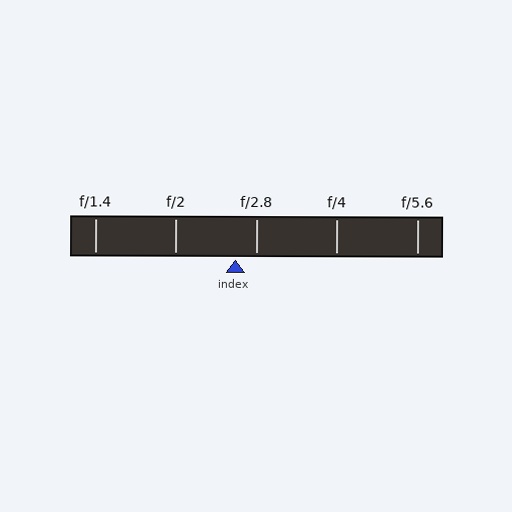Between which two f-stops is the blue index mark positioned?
The index mark is between f/2 and f/2.8.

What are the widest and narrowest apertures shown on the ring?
The widest aperture shown is f/1.4 and the narrowest is f/5.6.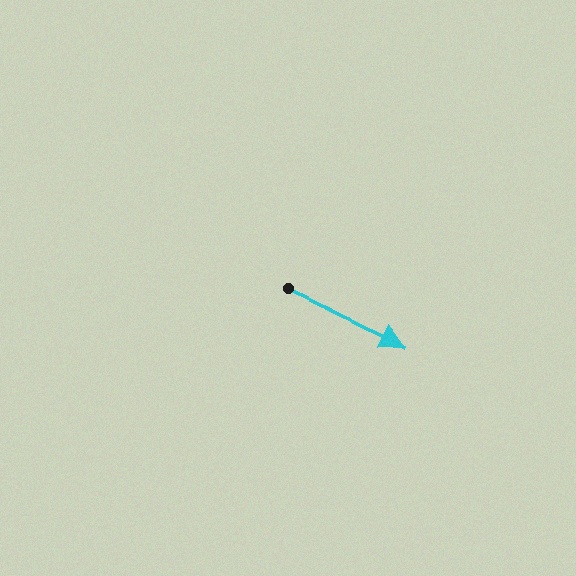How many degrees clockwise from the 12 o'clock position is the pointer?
Approximately 116 degrees.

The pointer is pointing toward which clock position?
Roughly 4 o'clock.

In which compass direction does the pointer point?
Southeast.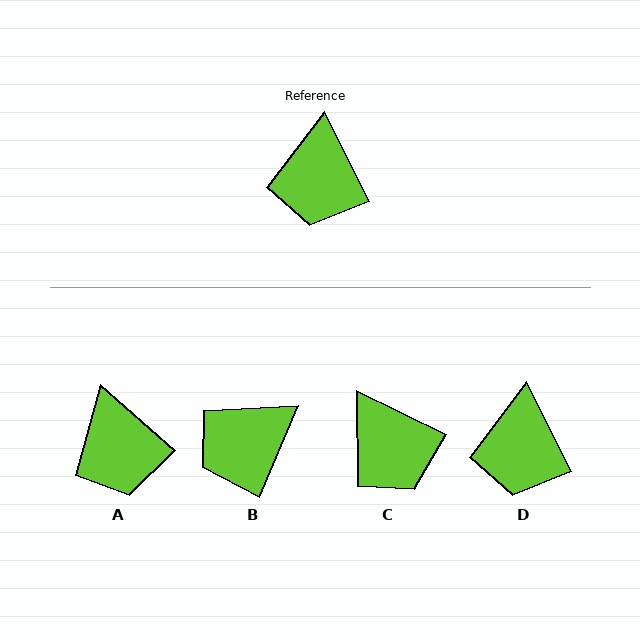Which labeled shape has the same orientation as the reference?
D.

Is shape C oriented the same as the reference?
No, it is off by about 38 degrees.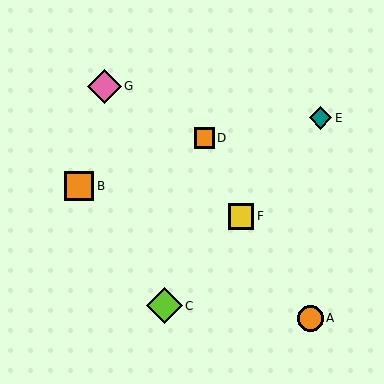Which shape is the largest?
The lime diamond (labeled C) is the largest.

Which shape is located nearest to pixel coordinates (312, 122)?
The teal diamond (labeled E) at (321, 118) is nearest to that location.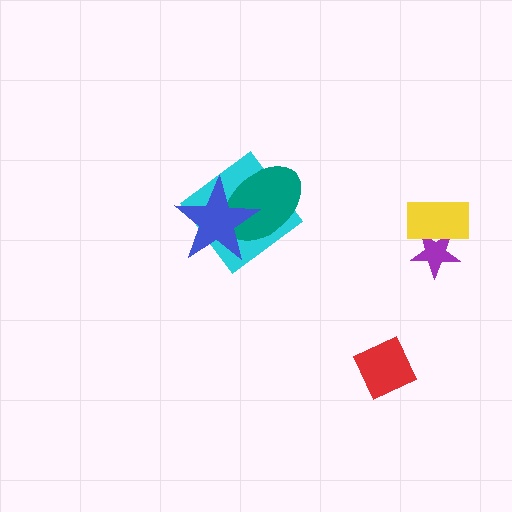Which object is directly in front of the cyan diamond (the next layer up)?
The teal ellipse is directly in front of the cyan diamond.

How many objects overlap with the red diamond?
0 objects overlap with the red diamond.